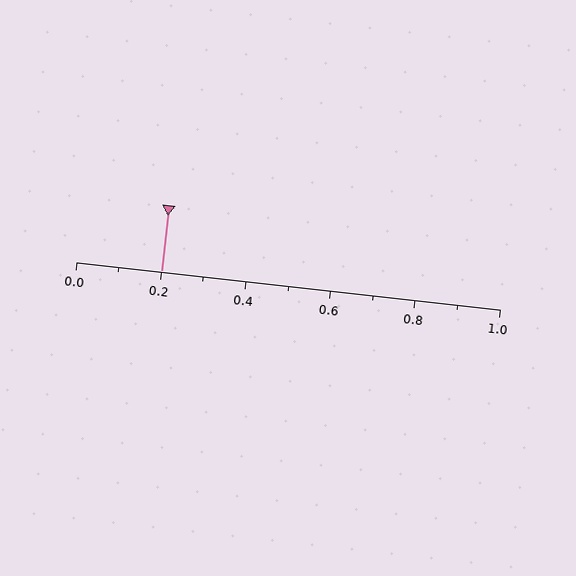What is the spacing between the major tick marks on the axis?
The major ticks are spaced 0.2 apart.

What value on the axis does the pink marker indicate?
The marker indicates approximately 0.2.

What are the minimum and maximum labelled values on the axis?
The axis runs from 0.0 to 1.0.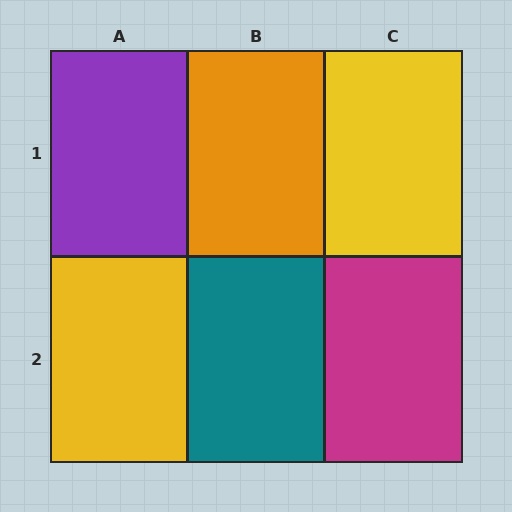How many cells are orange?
1 cell is orange.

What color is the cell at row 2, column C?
Magenta.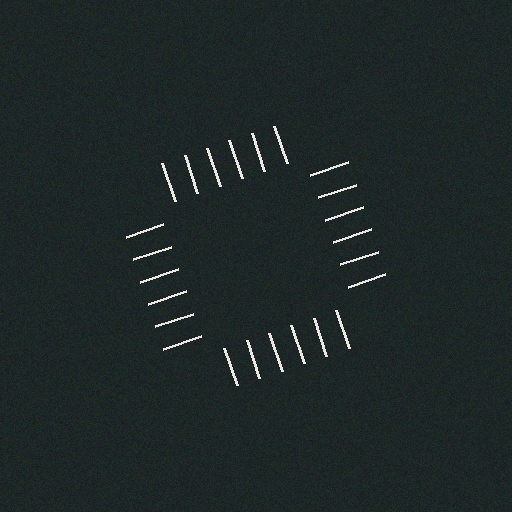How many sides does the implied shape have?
4 sides — the line-ends trace a square.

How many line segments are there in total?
24 — 6 along each of the 4 edges.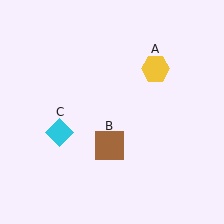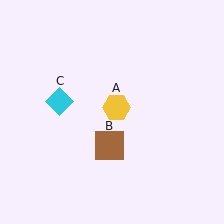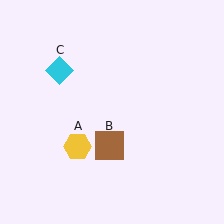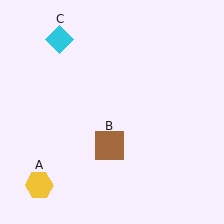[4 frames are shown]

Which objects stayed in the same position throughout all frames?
Brown square (object B) remained stationary.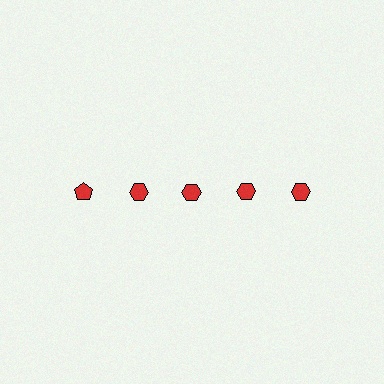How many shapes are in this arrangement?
There are 5 shapes arranged in a grid pattern.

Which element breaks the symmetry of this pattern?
The red pentagon in the top row, leftmost column breaks the symmetry. All other shapes are red hexagons.